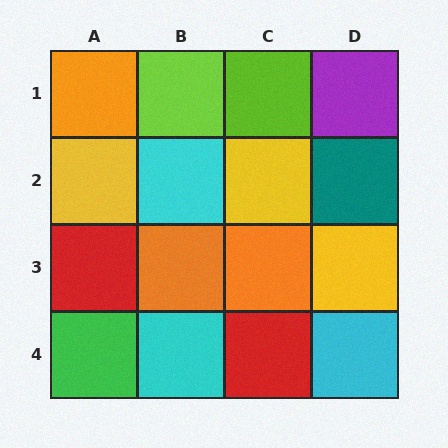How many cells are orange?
3 cells are orange.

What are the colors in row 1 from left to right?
Orange, lime, lime, purple.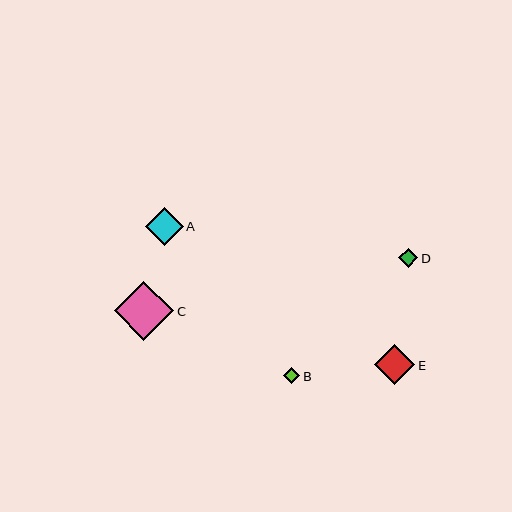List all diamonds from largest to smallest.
From largest to smallest: C, E, A, D, B.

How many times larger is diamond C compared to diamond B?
Diamond C is approximately 3.8 times the size of diamond B.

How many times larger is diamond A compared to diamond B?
Diamond A is approximately 2.4 times the size of diamond B.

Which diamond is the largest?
Diamond C is the largest with a size of approximately 59 pixels.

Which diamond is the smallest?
Diamond B is the smallest with a size of approximately 16 pixels.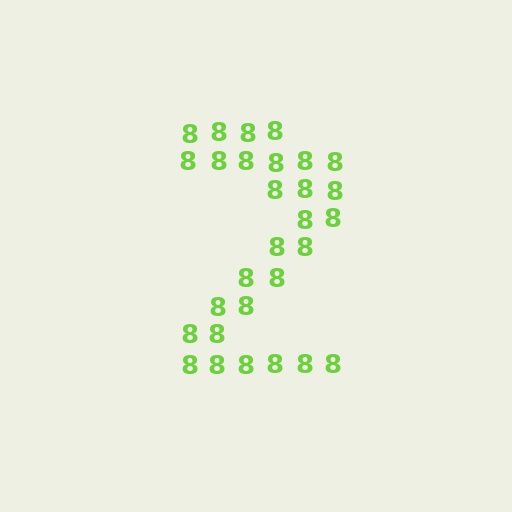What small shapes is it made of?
It is made of small digit 8's.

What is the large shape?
The large shape is the digit 2.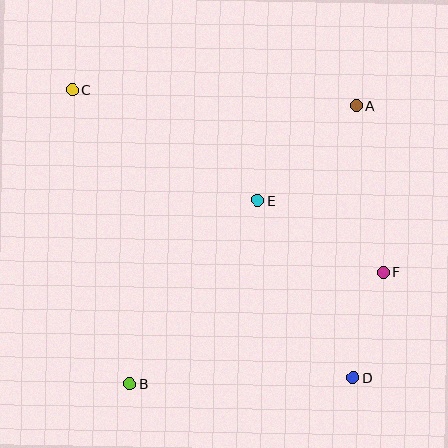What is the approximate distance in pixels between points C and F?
The distance between C and F is approximately 361 pixels.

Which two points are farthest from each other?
Points C and D are farthest from each other.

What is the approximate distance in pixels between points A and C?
The distance between A and C is approximately 285 pixels.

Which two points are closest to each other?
Points D and F are closest to each other.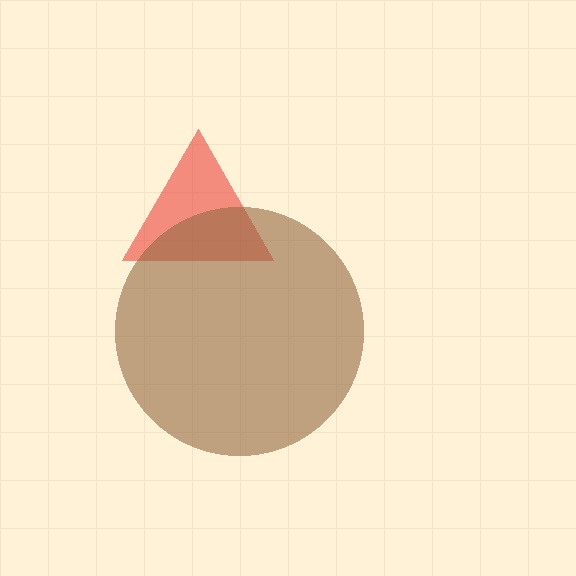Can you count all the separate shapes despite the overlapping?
Yes, there are 2 separate shapes.